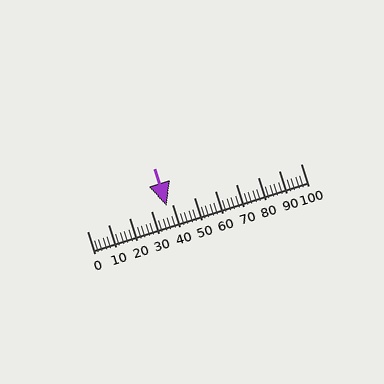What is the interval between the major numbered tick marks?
The major tick marks are spaced 10 units apart.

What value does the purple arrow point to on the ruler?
The purple arrow points to approximately 37.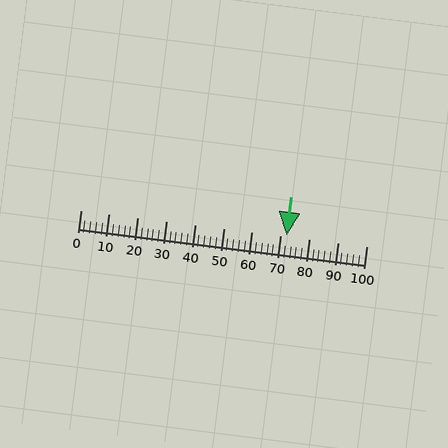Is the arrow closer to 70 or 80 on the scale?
The arrow is closer to 70.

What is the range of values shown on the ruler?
The ruler shows values from 0 to 100.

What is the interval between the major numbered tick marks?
The major tick marks are spaced 10 units apart.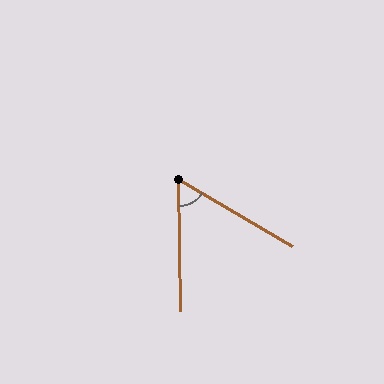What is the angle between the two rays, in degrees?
Approximately 59 degrees.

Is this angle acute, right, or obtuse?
It is acute.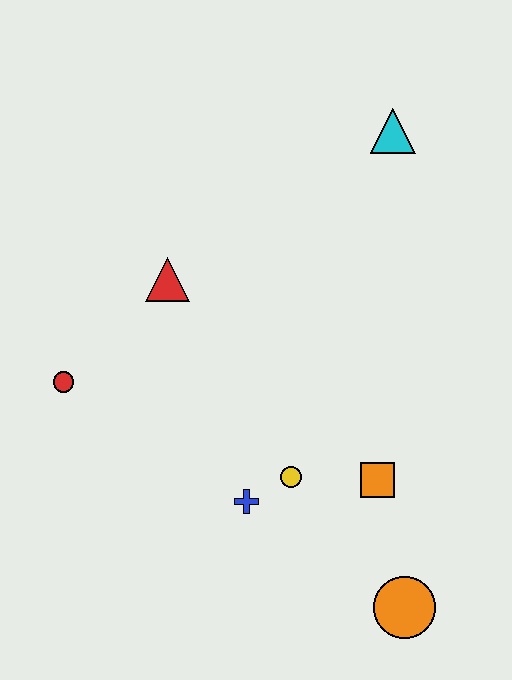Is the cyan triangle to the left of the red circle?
No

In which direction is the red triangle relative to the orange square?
The red triangle is to the left of the orange square.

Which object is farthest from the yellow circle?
The cyan triangle is farthest from the yellow circle.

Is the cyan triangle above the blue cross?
Yes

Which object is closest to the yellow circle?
The blue cross is closest to the yellow circle.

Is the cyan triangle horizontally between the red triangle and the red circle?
No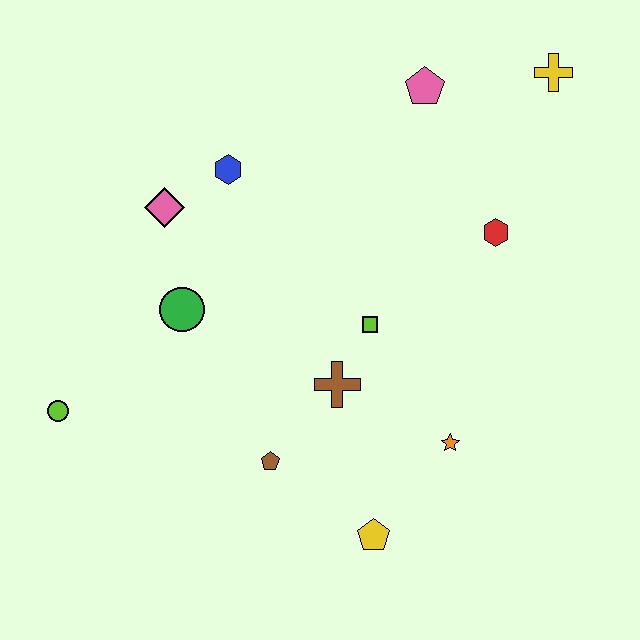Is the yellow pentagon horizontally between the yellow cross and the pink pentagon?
No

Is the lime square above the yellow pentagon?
Yes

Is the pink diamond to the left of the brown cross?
Yes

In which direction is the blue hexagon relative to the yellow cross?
The blue hexagon is to the left of the yellow cross.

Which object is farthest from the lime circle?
The yellow cross is farthest from the lime circle.